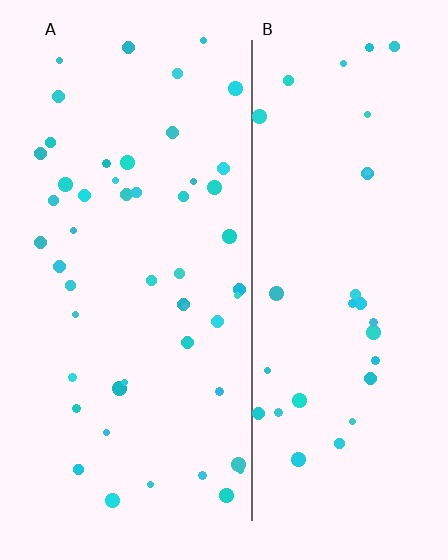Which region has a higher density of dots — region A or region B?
A (the left).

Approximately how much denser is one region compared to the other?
Approximately 1.5× — region A over region B.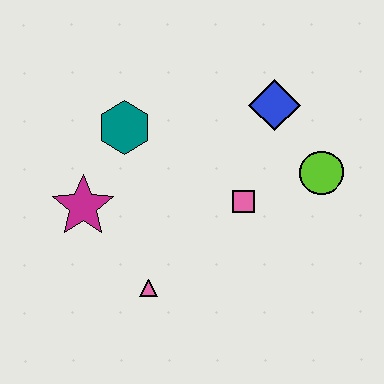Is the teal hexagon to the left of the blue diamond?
Yes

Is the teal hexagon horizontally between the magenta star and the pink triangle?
Yes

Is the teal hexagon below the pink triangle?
No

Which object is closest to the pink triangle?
The magenta star is closest to the pink triangle.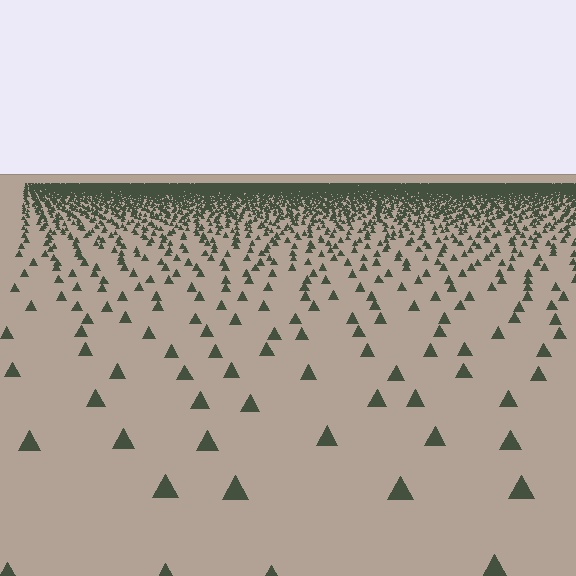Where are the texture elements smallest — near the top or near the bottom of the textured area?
Near the top.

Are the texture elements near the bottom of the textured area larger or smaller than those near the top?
Larger. Near the bottom, elements are closer to the viewer and appear at a bigger on-screen size.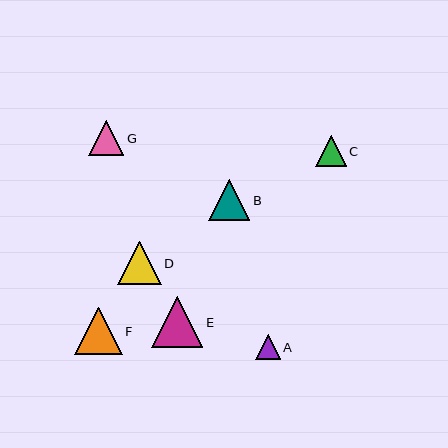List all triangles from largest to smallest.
From largest to smallest: E, F, D, B, G, C, A.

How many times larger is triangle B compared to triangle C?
Triangle B is approximately 1.3 times the size of triangle C.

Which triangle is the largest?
Triangle E is the largest with a size of approximately 52 pixels.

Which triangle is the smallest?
Triangle A is the smallest with a size of approximately 25 pixels.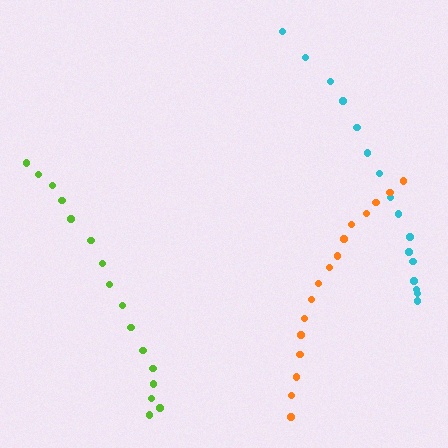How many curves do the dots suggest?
There are 3 distinct paths.